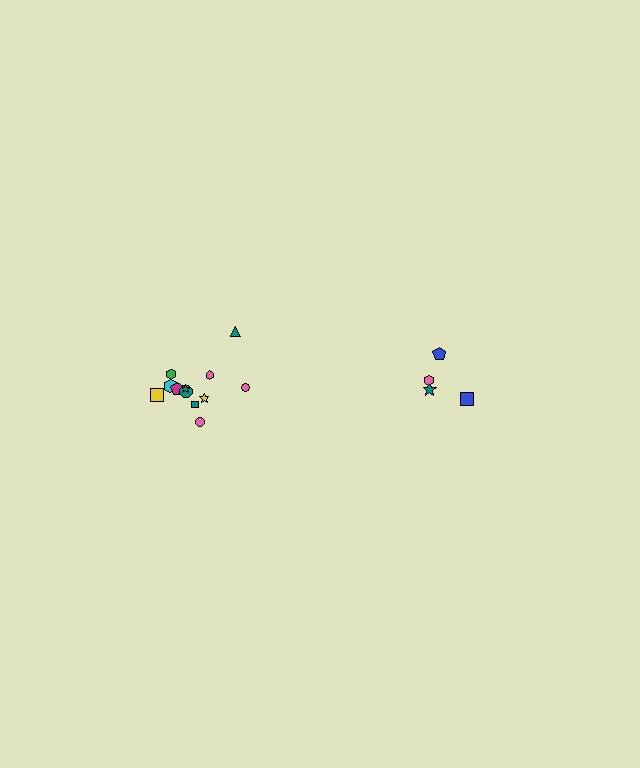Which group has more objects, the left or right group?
The left group.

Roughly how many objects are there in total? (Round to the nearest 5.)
Roughly 15 objects in total.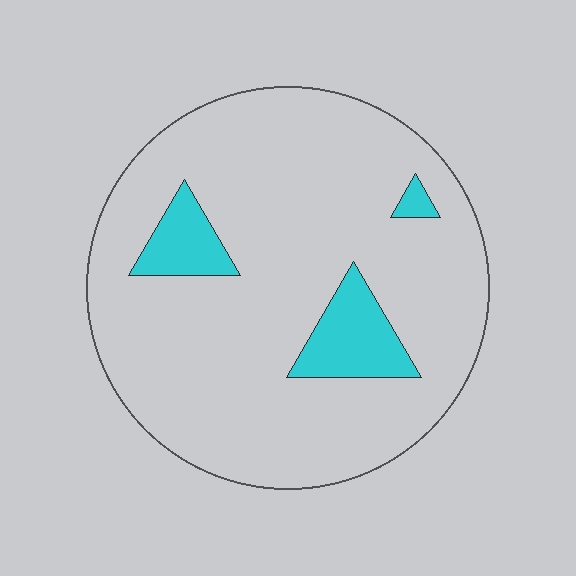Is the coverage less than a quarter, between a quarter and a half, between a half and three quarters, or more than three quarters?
Less than a quarter.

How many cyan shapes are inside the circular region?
3.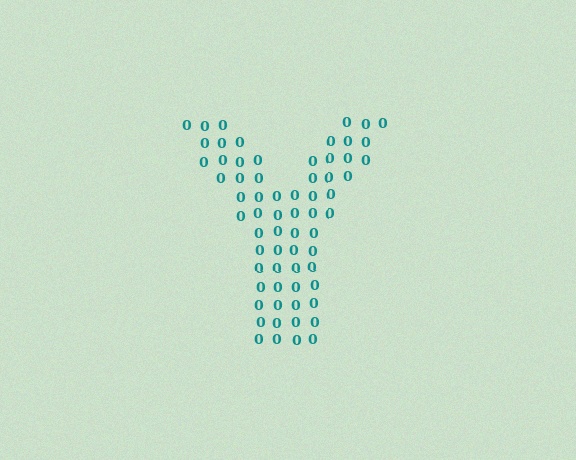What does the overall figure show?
The overall figure shows the letter Y.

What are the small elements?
The small elements are digit 0's.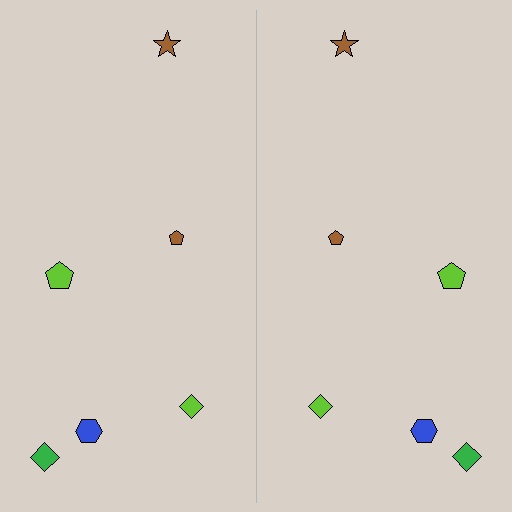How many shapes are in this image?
There are 12 shapes in this image.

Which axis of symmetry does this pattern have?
The pattern has a vertical axis of symmetry running through the center of the image.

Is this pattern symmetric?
Yes, this pattern has bilateral (reflection) symmetry.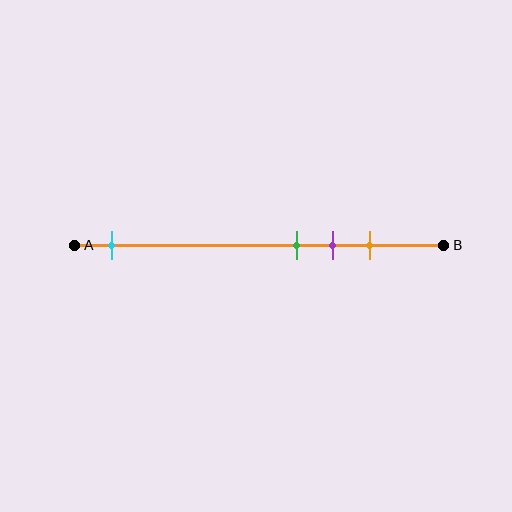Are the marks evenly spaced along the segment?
No, the marks are not evenly spaced.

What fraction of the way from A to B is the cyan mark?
The cyan mark is approximately 10% (0.1) of the way from A to B.